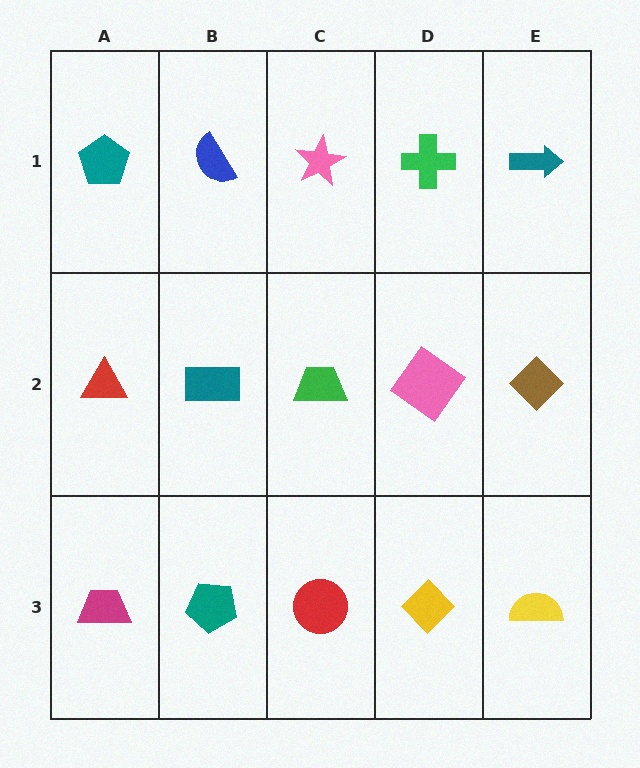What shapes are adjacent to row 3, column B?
A teal rectangle (row 2, column B), a magenta trapezoid (row 3, column A), a red circle (row 3, column C).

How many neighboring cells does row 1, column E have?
2.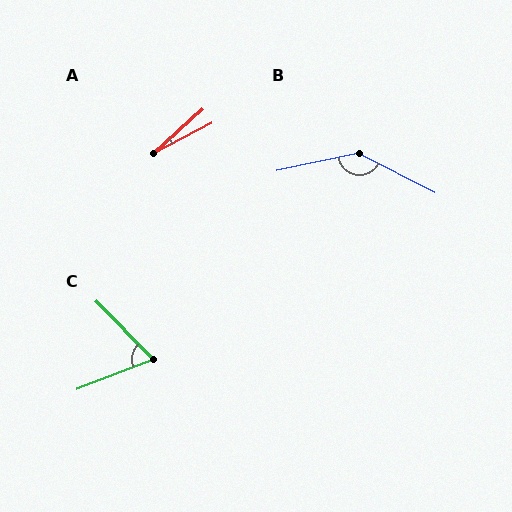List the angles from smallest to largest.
A (15°), C (66°), B (141°).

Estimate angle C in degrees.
Approximately 66 degrees.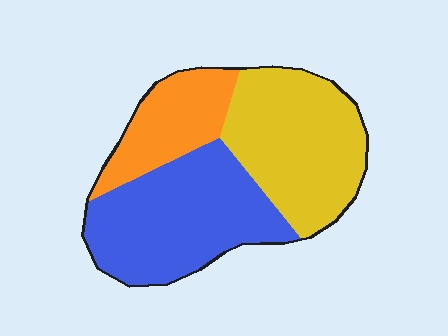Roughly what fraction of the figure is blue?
Blue takes up about two fifths (2/5) of the figure.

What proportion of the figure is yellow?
Yellow takes up about three eighths (3/8) of the figure.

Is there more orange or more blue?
Blue.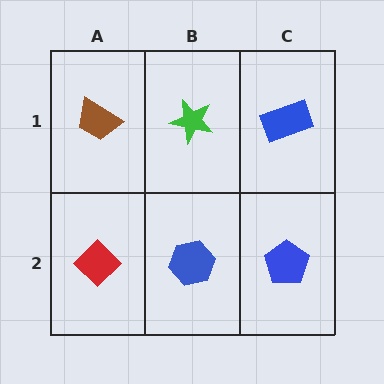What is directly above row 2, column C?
A blue rectangle.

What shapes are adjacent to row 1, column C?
A blue pentagon (row 2, column C), a green star (row 1, column B).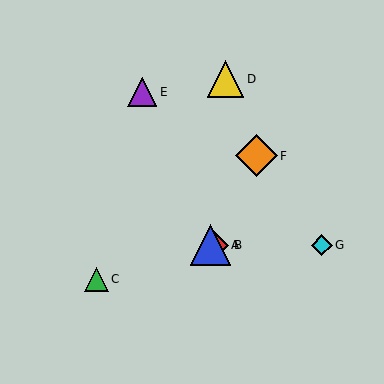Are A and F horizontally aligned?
No, A is at y≈245 and F is at y≈156.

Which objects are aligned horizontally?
Objects A, B, G are aligned horizontally.